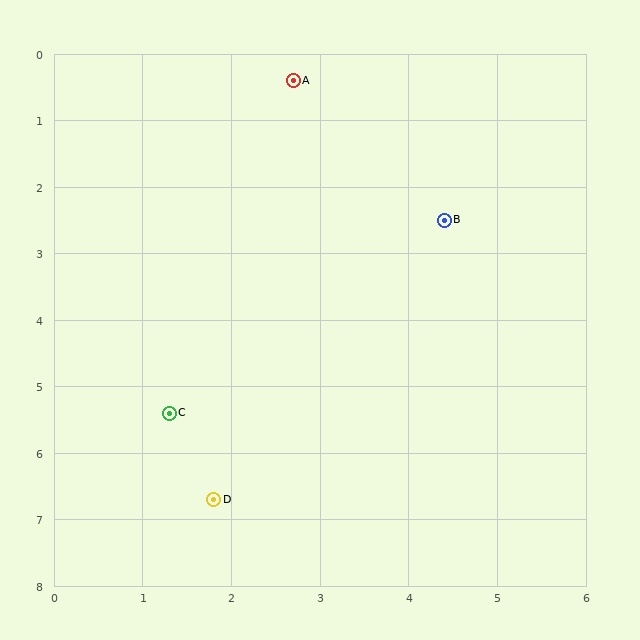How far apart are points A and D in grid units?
Points A and D are about 6.4 grid units apart.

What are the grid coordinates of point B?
Point B is at approximately (4.4, 2.5).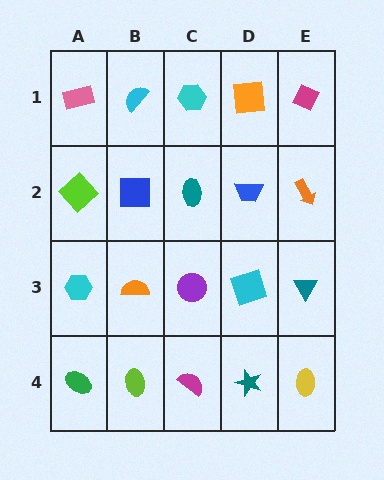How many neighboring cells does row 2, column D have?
4.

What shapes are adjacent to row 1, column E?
An orange arrow (row 2, column E), an orange square (row 1, column D).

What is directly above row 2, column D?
An orange square.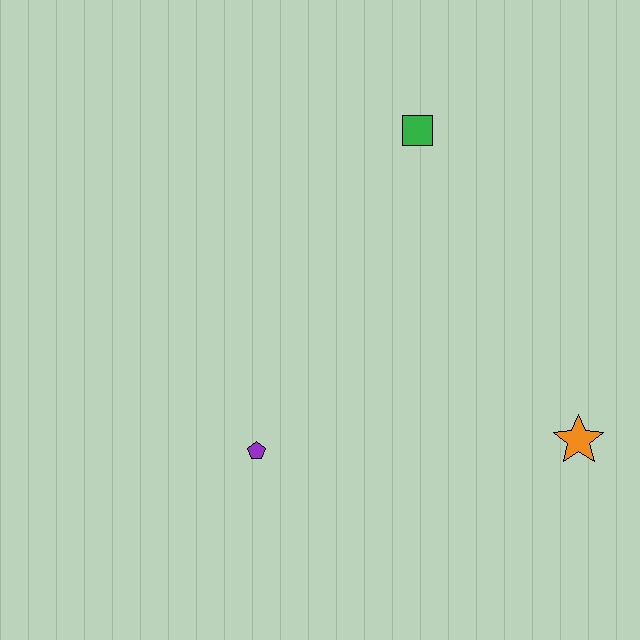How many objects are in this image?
There are 3 objects.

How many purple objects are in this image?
There is 1 purple object.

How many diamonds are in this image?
There are no diamonds.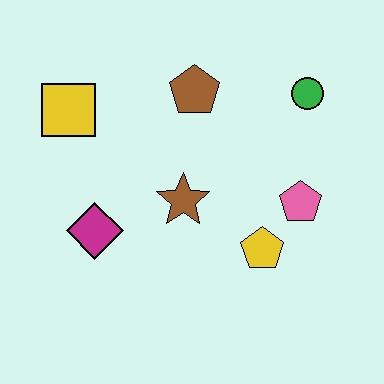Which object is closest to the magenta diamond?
The brown star is closest to the magenta diamond.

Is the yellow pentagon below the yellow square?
Yes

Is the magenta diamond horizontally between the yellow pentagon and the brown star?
No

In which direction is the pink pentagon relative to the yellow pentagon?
The pink pentagon is above the yellow pentagon.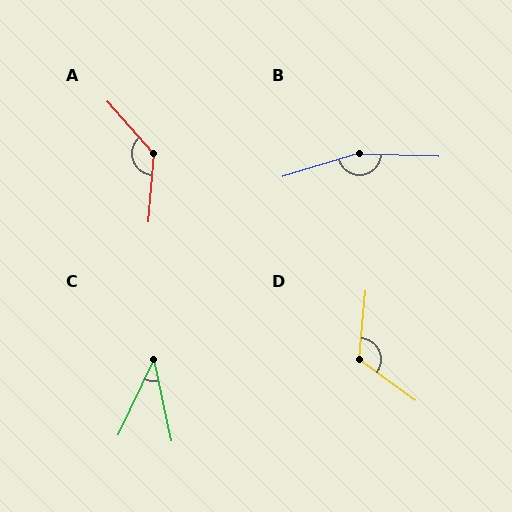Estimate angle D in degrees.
Approximately 121 degrees.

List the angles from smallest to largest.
C (37°), D (121°), A (134°), B (161°).